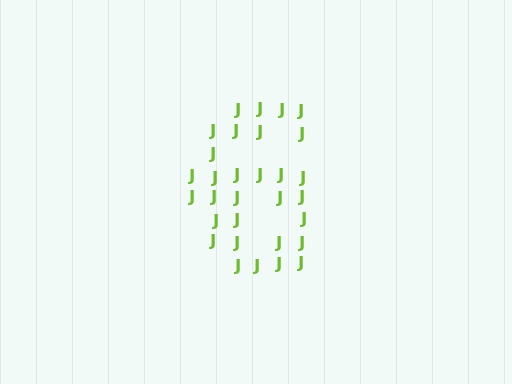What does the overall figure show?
The overall figure shows the digit 6.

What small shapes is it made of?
It is made of small letter J's.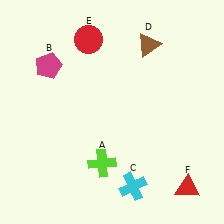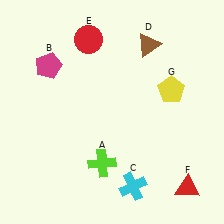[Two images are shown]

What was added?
A yellow pentagon (G) was added in Image 2.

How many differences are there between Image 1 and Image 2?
There is 1 difference between the two images.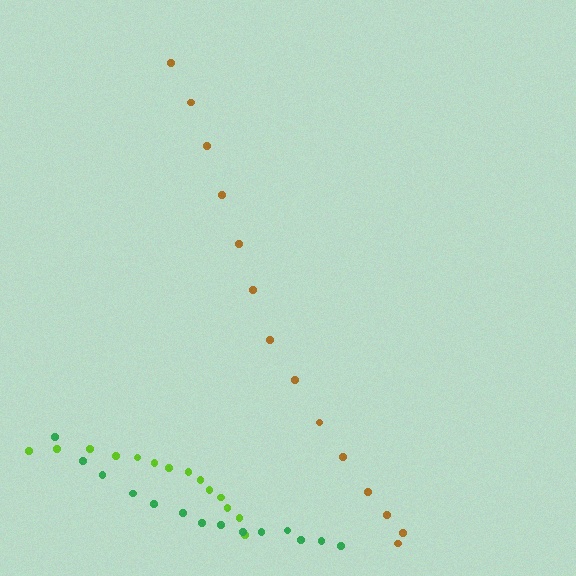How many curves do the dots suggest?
There are 3 distinct paths.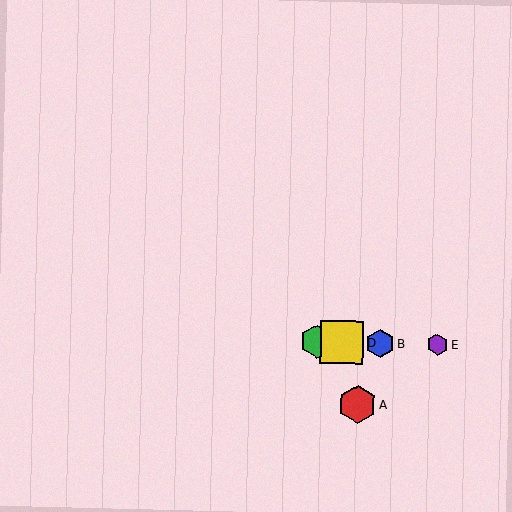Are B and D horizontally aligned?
Yes, both are at y≈343.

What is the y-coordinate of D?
Object D is at y≈342.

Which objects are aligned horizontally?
Objects B, C, D, E are aligned horizontally.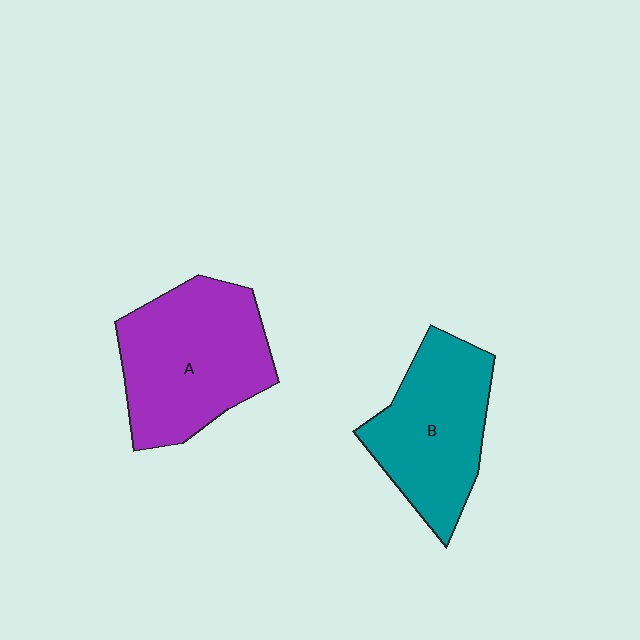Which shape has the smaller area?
Shape B (teal).